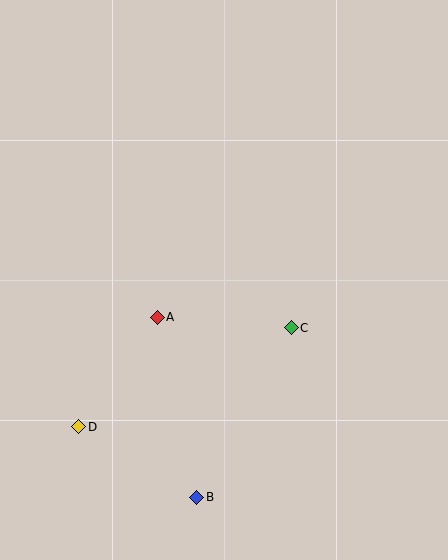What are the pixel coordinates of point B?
Point B is at (197, 497).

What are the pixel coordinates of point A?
Point A is at (157, 317).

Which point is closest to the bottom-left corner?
Point D is closest to the bottom-left corner.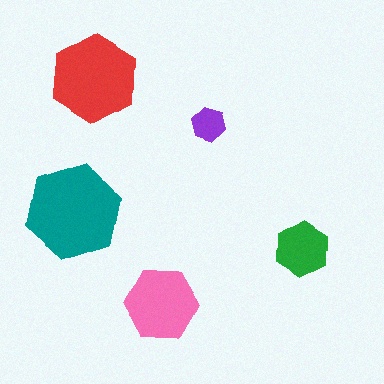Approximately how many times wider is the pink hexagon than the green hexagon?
About 1.5 times wider.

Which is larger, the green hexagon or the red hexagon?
The red one.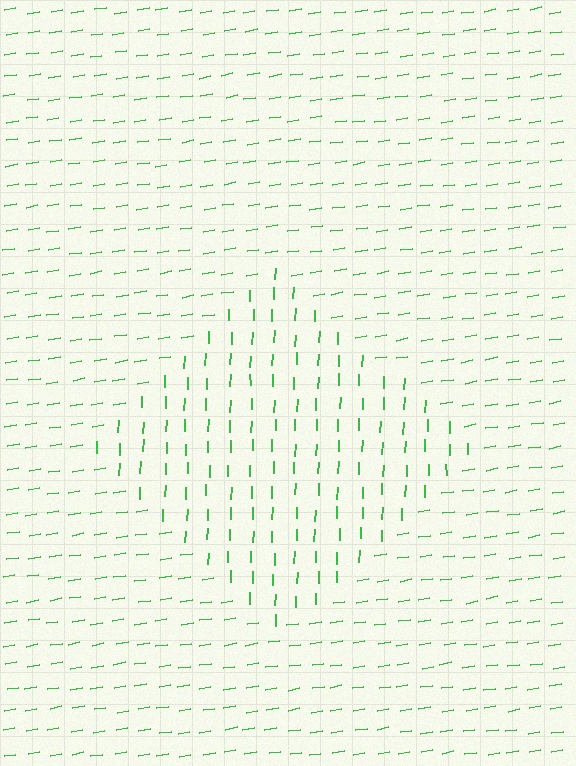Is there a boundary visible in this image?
Yes, there is a texture boundary formed by a change in line orientation.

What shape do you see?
I see a diamond.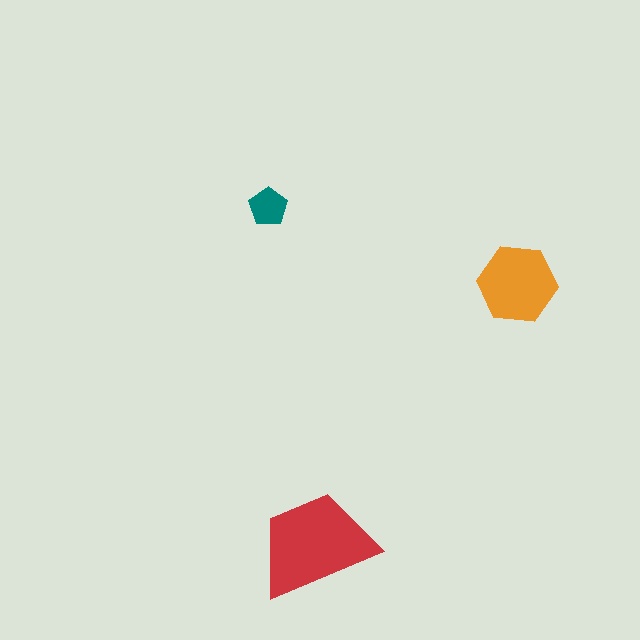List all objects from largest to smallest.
The red trapezoid, the orange hexagon, the teal pentagon.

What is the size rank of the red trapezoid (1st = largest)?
1st.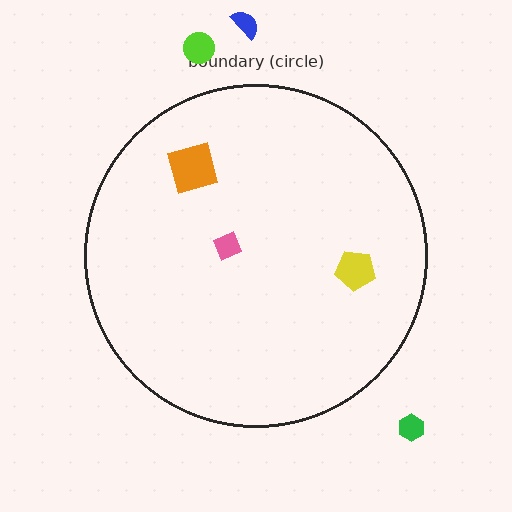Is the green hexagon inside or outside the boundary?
Outside.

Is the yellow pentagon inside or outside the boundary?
Inside.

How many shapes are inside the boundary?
3 inside, 3 outside.